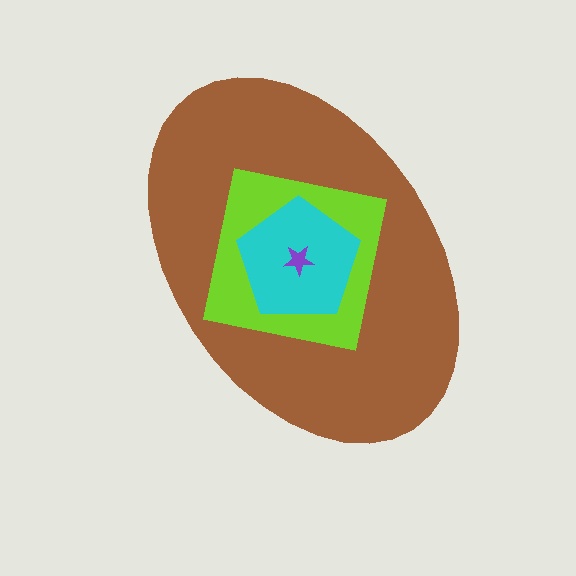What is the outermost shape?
The brown ellipse.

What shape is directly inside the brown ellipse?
The lime square.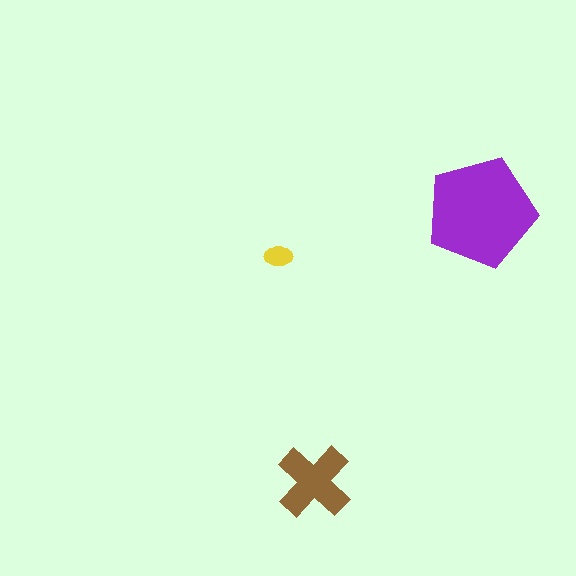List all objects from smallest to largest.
The yellow ellipse, the brown cross, the purple pentagon.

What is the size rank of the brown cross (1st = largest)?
2nd.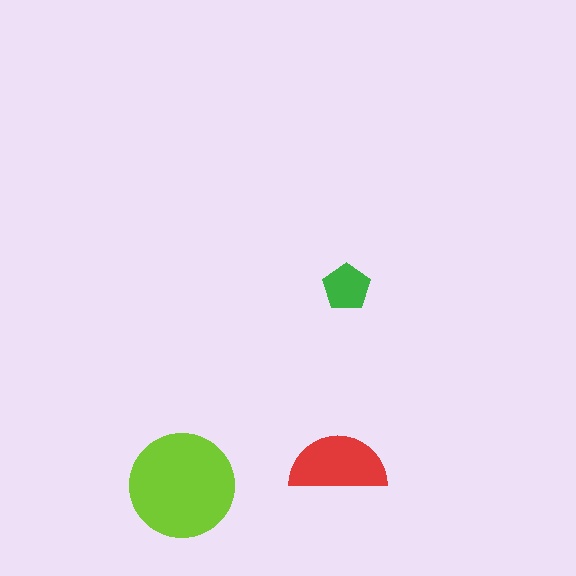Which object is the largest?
The lime circle.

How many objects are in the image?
There are 3 objects in the image.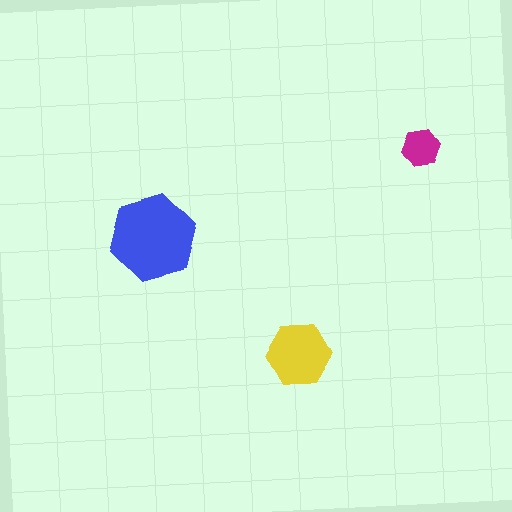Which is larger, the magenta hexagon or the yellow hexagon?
The yellow one.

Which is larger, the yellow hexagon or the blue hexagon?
The blue one.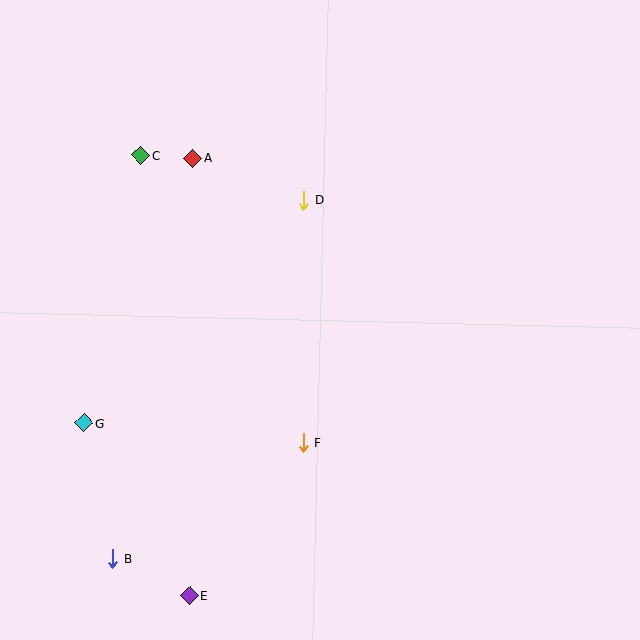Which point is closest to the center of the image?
Point D at (303, 200) is closest to the center.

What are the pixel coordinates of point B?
Point B is at (113, 559).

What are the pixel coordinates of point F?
Point F is at (303, 443).